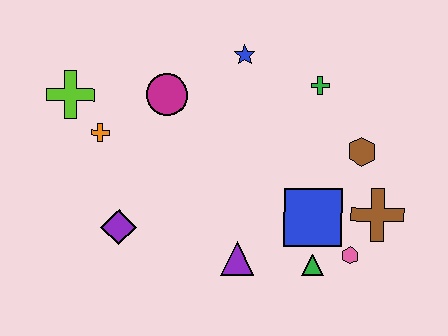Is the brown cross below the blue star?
Yes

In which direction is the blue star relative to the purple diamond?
The blue star is above the purple diamond.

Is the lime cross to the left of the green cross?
Yes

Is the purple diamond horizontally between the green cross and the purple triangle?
No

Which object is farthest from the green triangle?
The lime cross is farthest from the green triangle.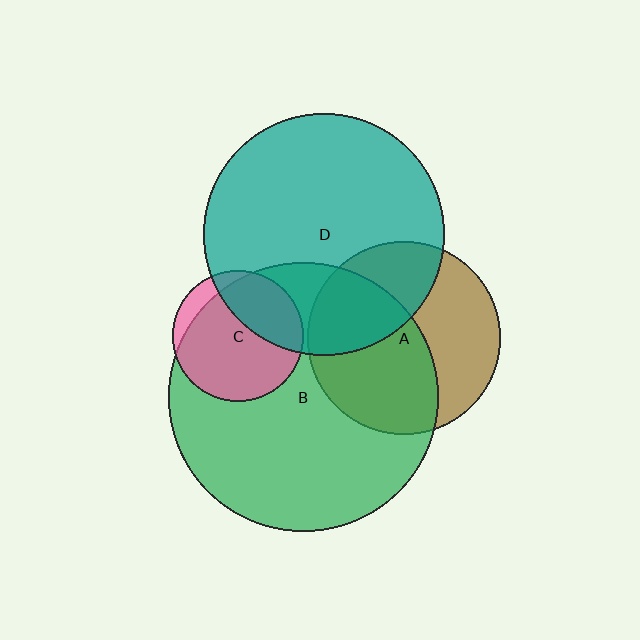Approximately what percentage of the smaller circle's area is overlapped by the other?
Approximately 35%.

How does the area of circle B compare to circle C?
Approximately 4.2 times.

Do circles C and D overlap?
Yes.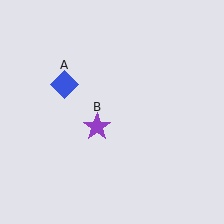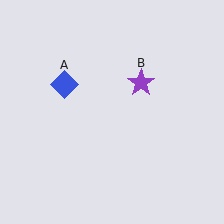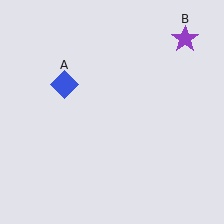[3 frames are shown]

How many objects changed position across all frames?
1 object changed position: purple star (object B).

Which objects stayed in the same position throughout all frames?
Blue diamond (object A) remained stationary.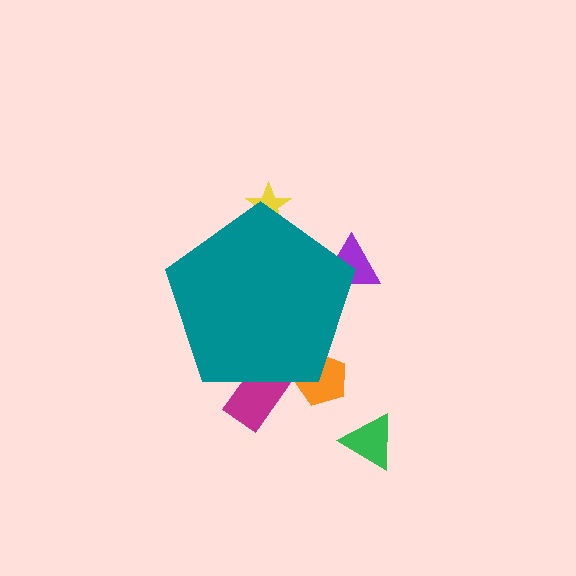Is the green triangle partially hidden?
No, the green triangle is fully visible.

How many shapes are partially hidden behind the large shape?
4 shapes are partially hidden.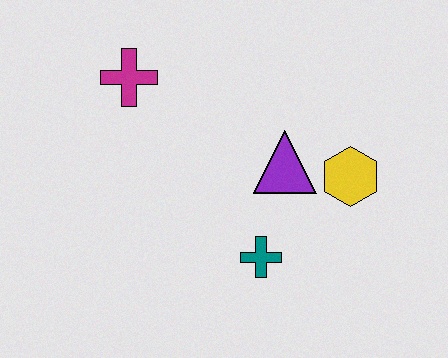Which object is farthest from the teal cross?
The magenta cross is farthest from the teal cross.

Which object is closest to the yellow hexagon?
The purple triangle is closest to the yellow hexagon.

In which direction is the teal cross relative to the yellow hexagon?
The teal cross is to the left of the yellow hexagon.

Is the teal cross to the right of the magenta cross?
Yes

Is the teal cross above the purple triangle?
No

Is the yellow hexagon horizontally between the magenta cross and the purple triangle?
No